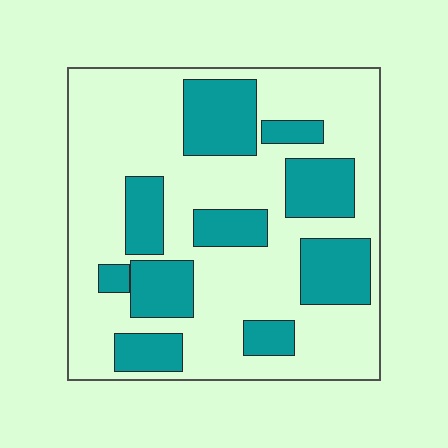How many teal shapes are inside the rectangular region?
10.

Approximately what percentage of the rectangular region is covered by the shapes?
Approximately 30%.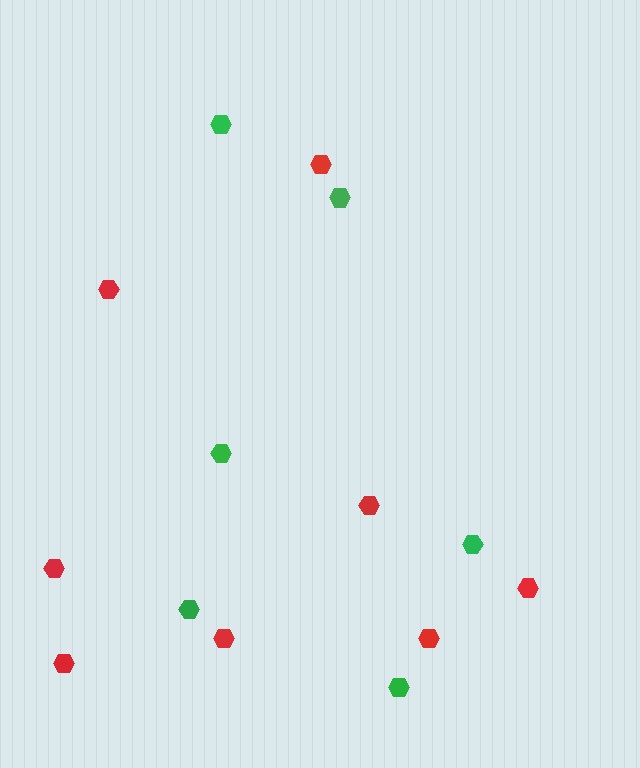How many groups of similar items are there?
There are 2 groups: one group of green hexagons (6) and one group of red hexagons (8).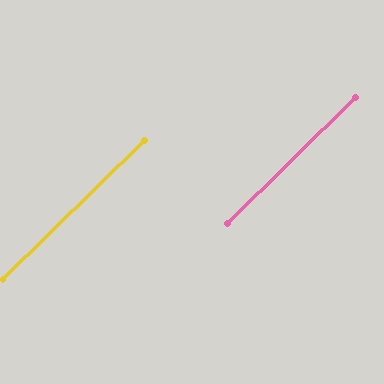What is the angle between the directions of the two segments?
Approximately 0 degrees.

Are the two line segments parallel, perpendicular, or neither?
Parallel — their directions differ by only 0.2°.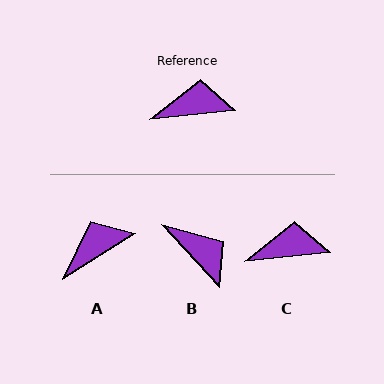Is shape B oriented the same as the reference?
No, it is off by about 53 degrees.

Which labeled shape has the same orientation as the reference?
C.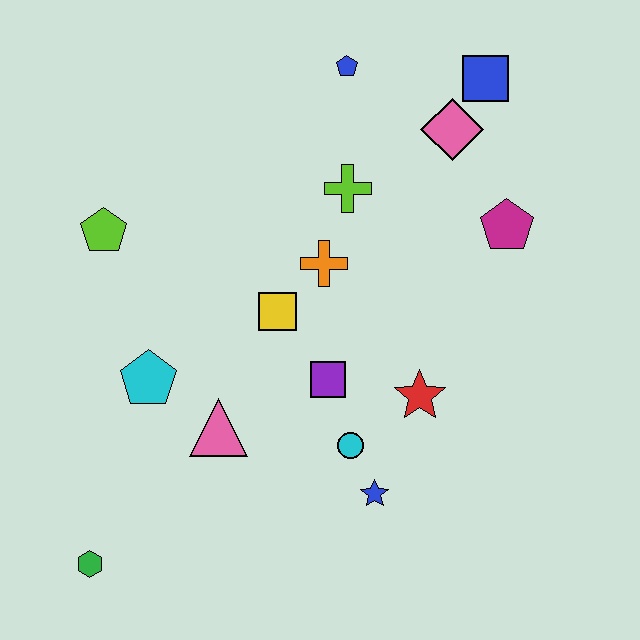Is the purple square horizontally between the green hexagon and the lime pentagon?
No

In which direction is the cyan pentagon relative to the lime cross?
The cyan pentagon is to the left of the lime cross.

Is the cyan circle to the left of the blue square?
Yes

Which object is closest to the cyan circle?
The blue star is closest to the cyan circle.